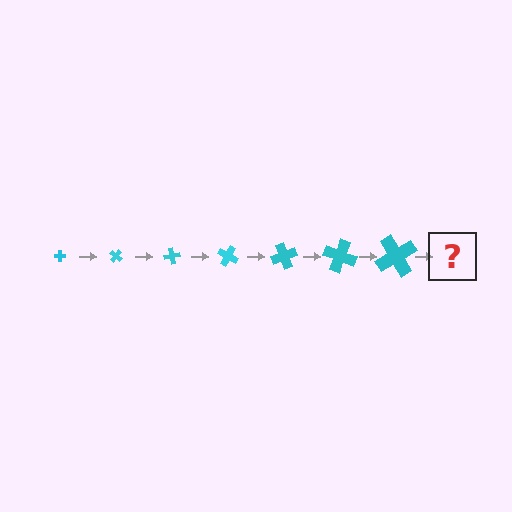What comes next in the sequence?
The next element should be a cross, larger than the previous one and rotated 280 degrees from the start.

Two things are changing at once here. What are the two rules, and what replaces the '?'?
The two rules are that the cross grows larger each step and it rotates 40 degrees each step. The '?' should be a cross, larger than the previous one and rotated 280 degrees from the start.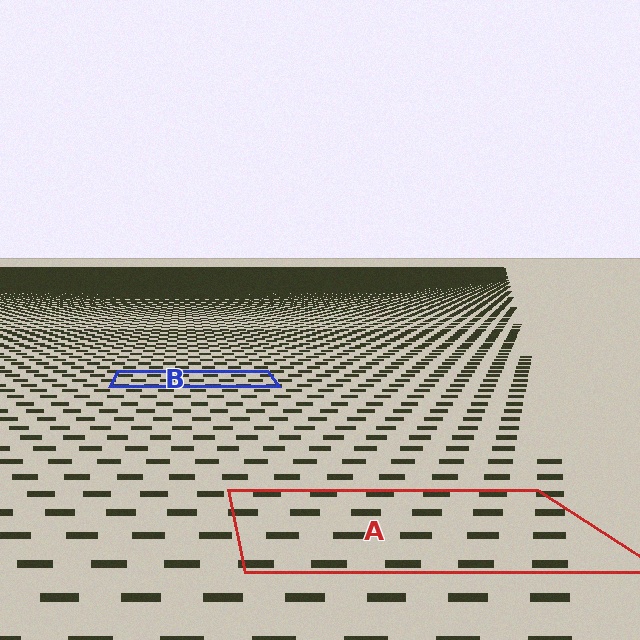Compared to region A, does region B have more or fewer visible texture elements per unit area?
Region B has more texture elements per unit area — they are packed more densely because it is farther away.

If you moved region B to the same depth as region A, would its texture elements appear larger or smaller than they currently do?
They would appear larger. At a closer depth, the same texture elements are projected at a bigger on-screen size.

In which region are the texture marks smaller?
The texture marks are smaller in region B, because it is farther away.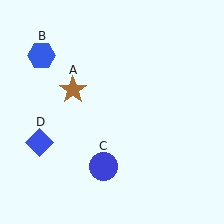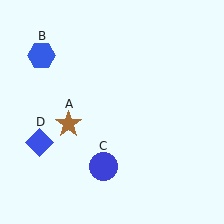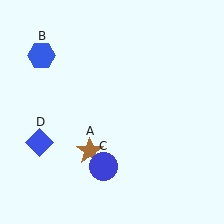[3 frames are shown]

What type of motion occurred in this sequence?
The brown star (object A) rotated counterclockwise around the center of the scene.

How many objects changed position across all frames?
1 object changed position: brown star (object A).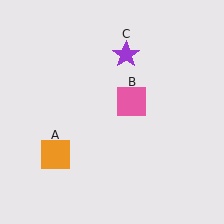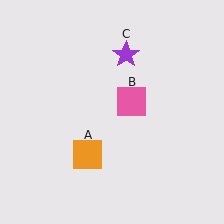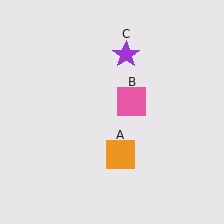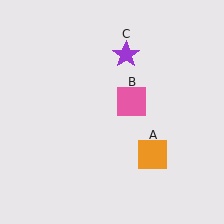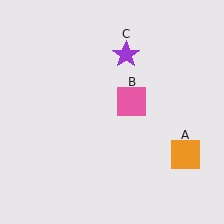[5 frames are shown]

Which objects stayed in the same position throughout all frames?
Pink square (object B) and purple star (object C) remained stationary.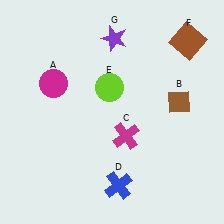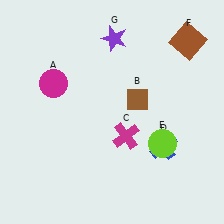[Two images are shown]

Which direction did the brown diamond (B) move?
The brown diamond (B) moved left.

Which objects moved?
The objects that moved are: the brown diamond (B), the blue cross (D), the lime circle (E).